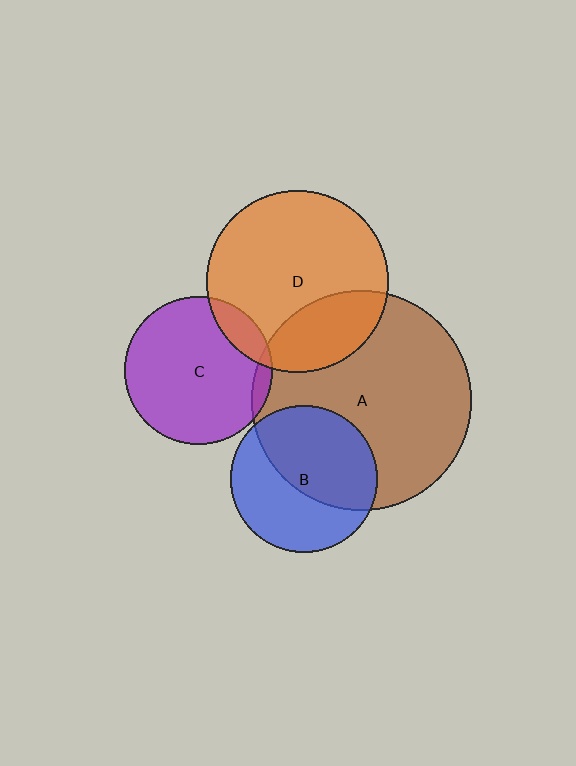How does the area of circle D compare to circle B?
Approximately 1.5 times.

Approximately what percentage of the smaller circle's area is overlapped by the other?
Approximately 25%.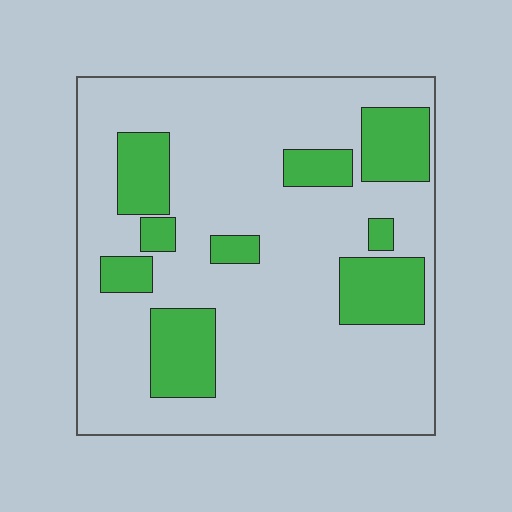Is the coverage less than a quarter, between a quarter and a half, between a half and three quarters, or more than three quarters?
Less than a quarter.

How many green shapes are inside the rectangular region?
9.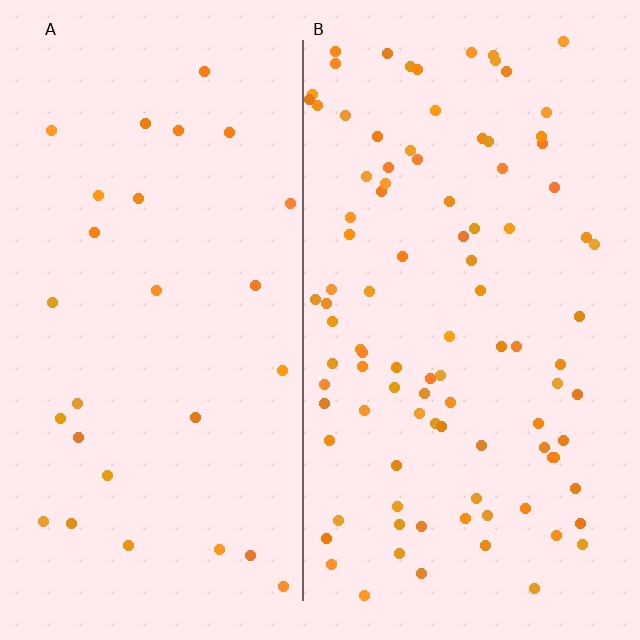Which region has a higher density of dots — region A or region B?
B (the right).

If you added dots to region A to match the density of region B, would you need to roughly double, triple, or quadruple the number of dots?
Approximately triple.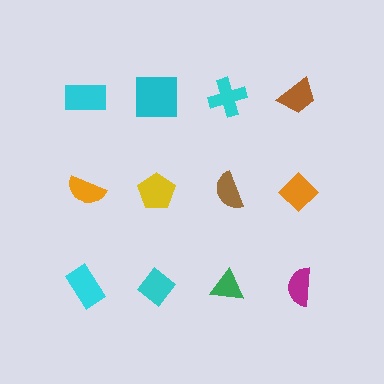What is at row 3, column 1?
A cyan rectangle.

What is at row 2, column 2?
A yellow pentagon.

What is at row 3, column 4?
A magenta semicircle.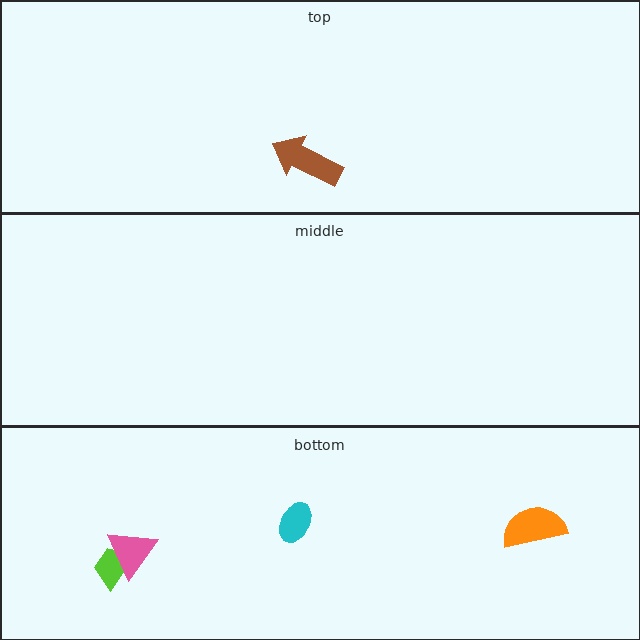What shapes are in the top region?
The brown arrow.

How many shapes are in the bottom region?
4.